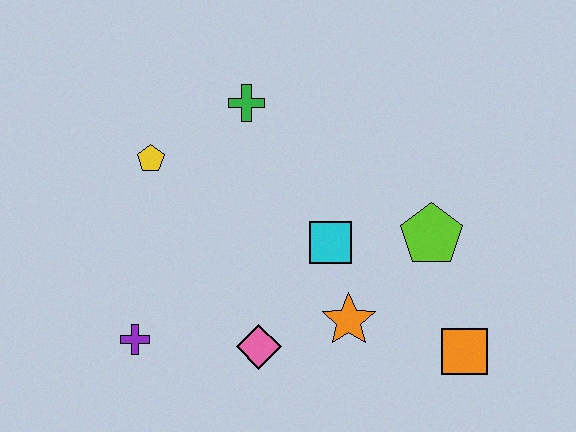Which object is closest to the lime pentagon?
The cyan square is closest to the lime pentagon.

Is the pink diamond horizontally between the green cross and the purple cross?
No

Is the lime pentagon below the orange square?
No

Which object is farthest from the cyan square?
The purple cross is farthest from the cyan square.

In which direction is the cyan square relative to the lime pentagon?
The cyan square is to the left of the lime pentagon.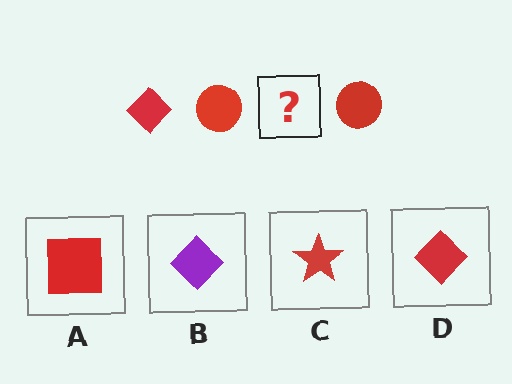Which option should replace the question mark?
Option D.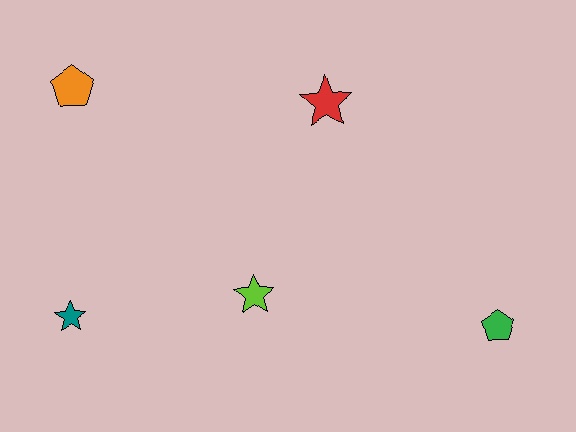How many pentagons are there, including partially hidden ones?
There are 2 pentagons.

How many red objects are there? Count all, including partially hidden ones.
There is 1 red object.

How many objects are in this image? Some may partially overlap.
There are 5 objects.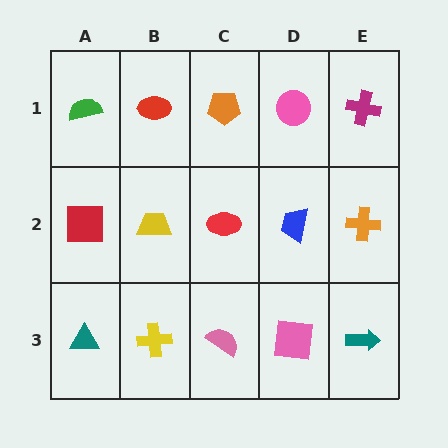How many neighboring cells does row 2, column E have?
3.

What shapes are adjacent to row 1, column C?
A red ellipse (row 2, column C), a red ellipse (row 1, column B), a pink circle (row 1, column D).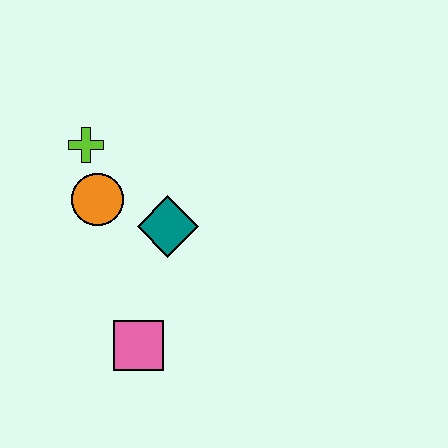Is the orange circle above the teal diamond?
Yes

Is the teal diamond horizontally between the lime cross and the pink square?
No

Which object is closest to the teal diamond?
The orange circle is closest to the teal diamond.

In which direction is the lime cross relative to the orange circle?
The lime cross is above the orange circle.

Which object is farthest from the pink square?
The lime cross is farthest from the pink square.